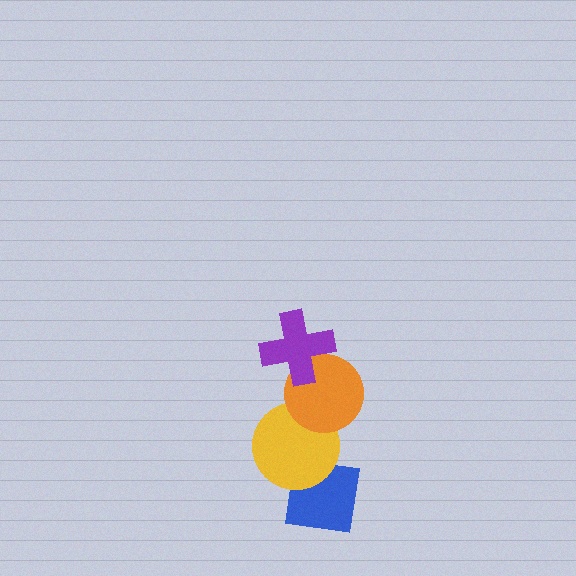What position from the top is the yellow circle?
The yellow circle is 3rd from the top.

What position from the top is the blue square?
The blue square is 4th from the top.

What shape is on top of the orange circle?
The purple cross is on top of the orange circle.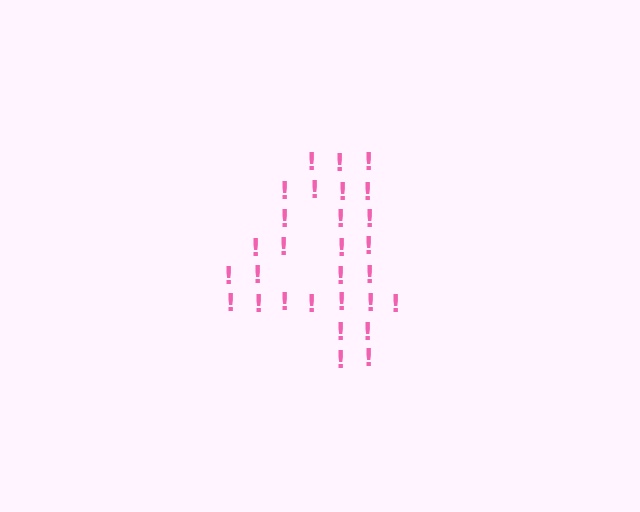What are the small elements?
The small elements are exclamation marks.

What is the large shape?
The large shape is the digit 4.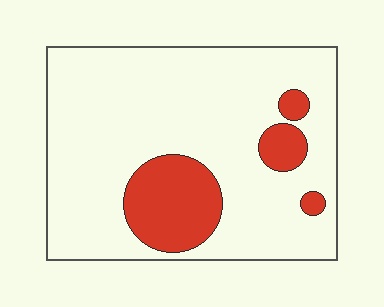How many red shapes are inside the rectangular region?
4.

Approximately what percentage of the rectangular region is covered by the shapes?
Approximately 20%.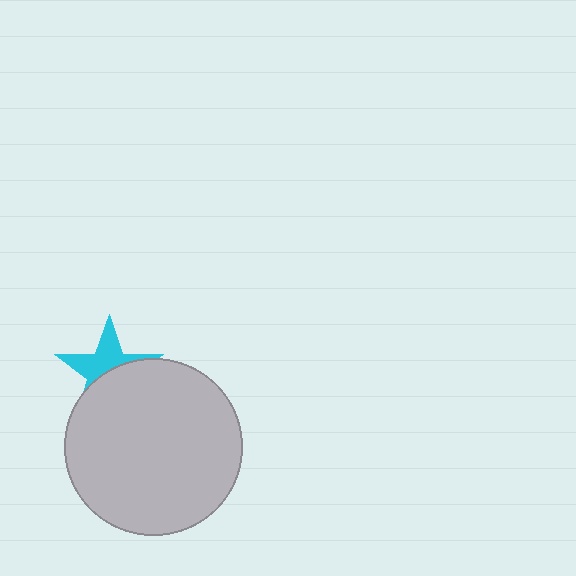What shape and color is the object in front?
The object in front is a light gray circle.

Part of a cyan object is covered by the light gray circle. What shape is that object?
It is a star.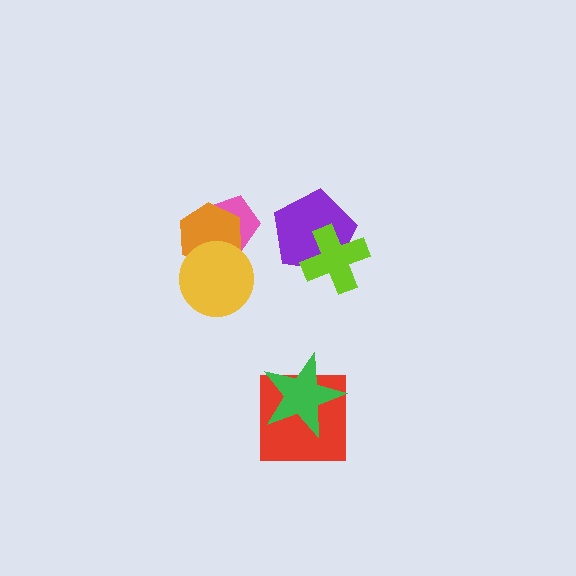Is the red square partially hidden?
Yes, it is partially covered by another shape.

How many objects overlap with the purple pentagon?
1 object overlaps with the purple pentagon.